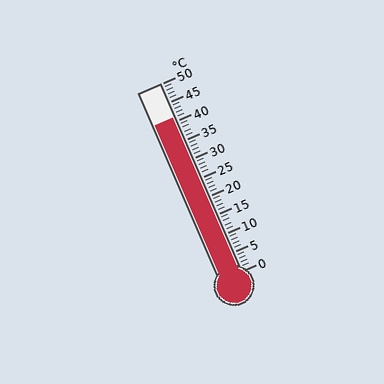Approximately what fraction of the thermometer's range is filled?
The thermometer is filled to approximately 80% of its range.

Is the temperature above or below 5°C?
The temperature is above 5°C.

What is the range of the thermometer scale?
The thermometer scale ranges from 0°C to 50°C.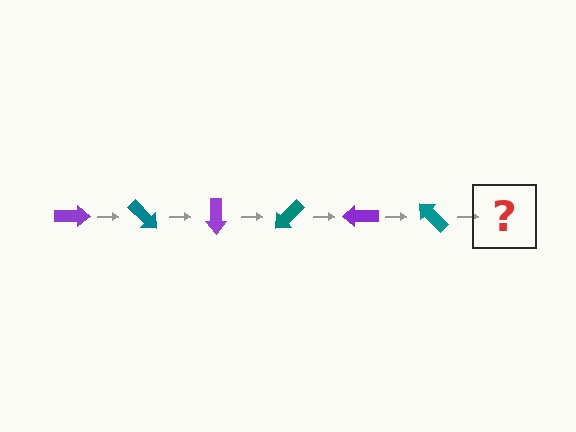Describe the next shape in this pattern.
It should be a purple arrow, rotated 270 degrees from the start.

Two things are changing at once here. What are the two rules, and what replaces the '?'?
The two rules are that it rotates 45 degrees each step and the color cycles through purple and teal. The '?' should be a purple arrow, rotated 270 degrees from the start.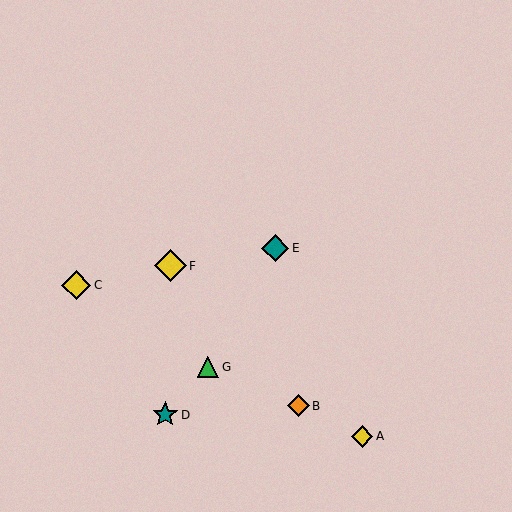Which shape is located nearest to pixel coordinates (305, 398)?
The orange diamond (labeled B) at (299, 406) is nearest to that location.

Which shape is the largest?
The yellow diamond (labeled F) is the largest.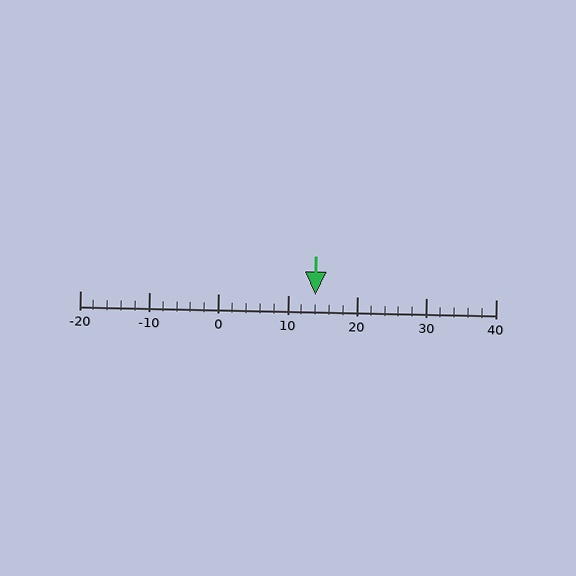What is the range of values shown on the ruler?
The ruler shows values from -20 to 40.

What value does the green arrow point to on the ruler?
The green arrow points to approximately 14.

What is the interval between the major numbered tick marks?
The major tick marks are spaced 10 units apart.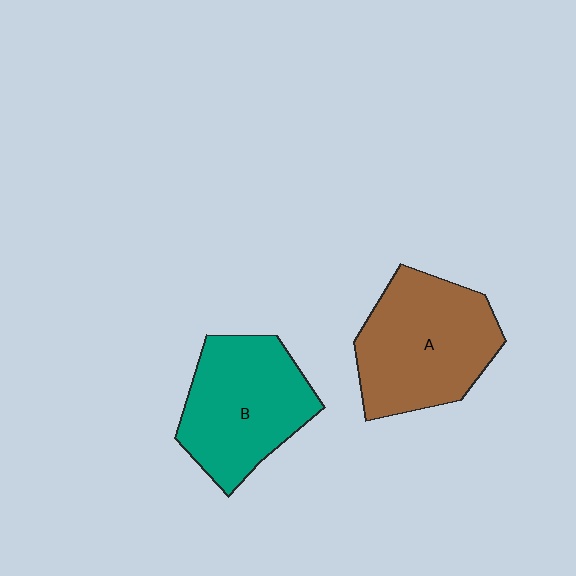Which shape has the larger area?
Shape A (brown).